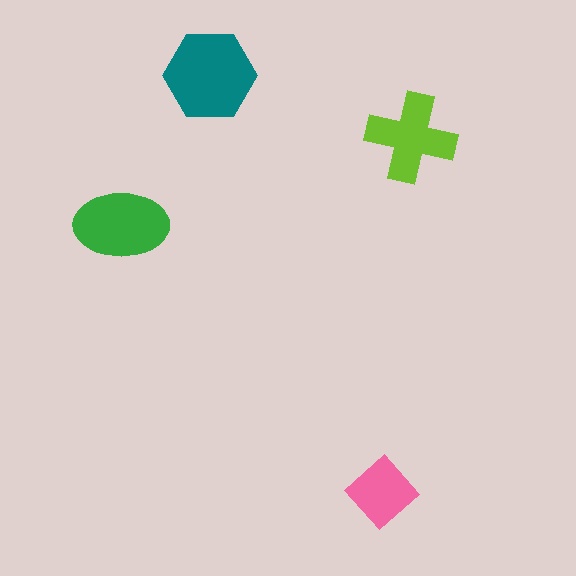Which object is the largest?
The teal hexagon.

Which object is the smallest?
The pink diamond.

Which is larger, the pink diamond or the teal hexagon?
The teal hexagon.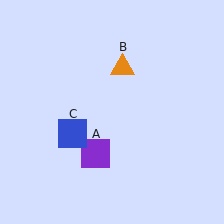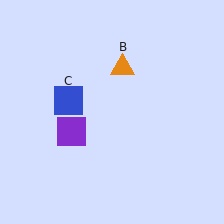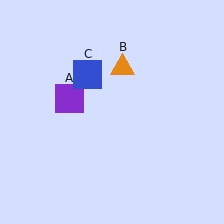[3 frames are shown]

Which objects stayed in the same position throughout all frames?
Orange triangle (object B) remained stationary.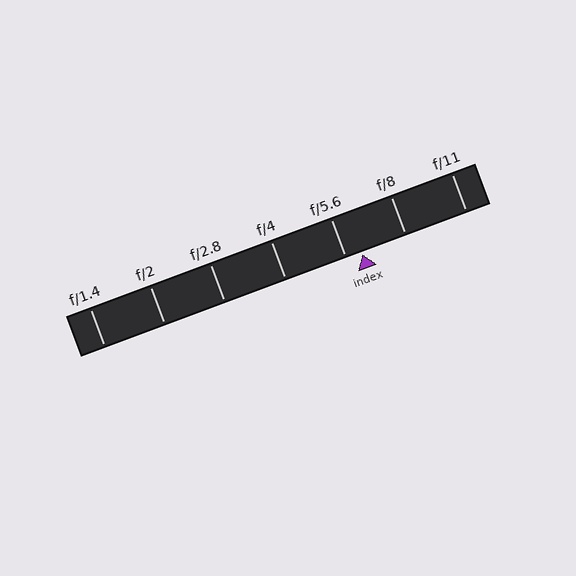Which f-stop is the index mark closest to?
The index mark is closest to f/5.6.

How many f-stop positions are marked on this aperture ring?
There are 7 f-stop positions marked.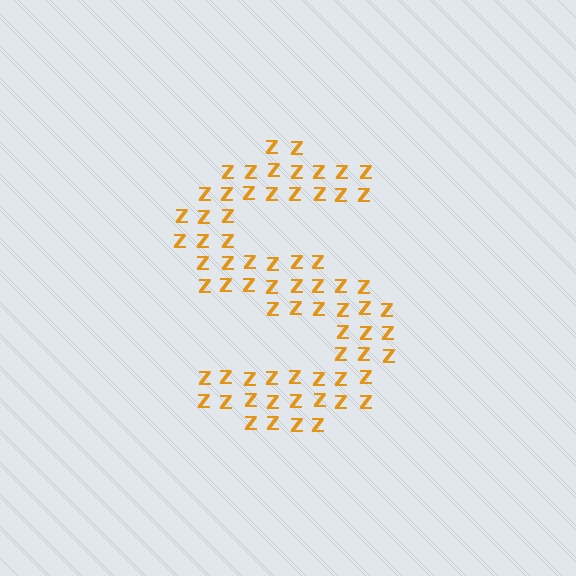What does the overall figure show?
The overall figure shows the letter S.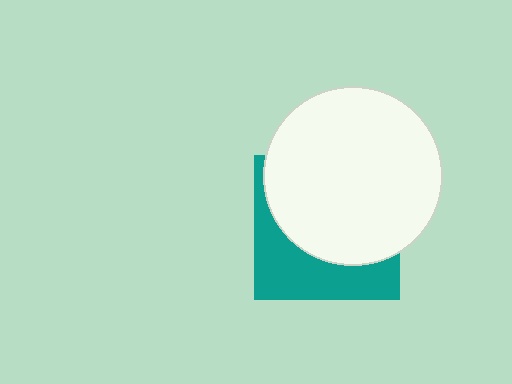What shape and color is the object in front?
The object in front is a white circle.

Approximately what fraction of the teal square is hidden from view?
Roughly 62% of the teal square is hidden behind the white circle.